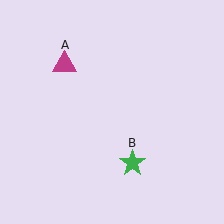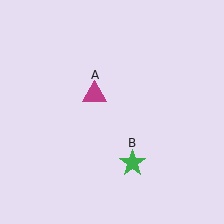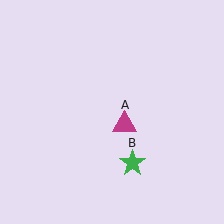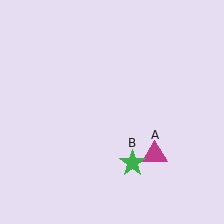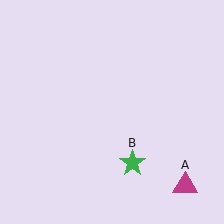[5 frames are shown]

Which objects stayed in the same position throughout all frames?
Green star (object B) remained stationary.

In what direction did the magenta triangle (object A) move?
The magenta triangle (object A) moved down and to the right.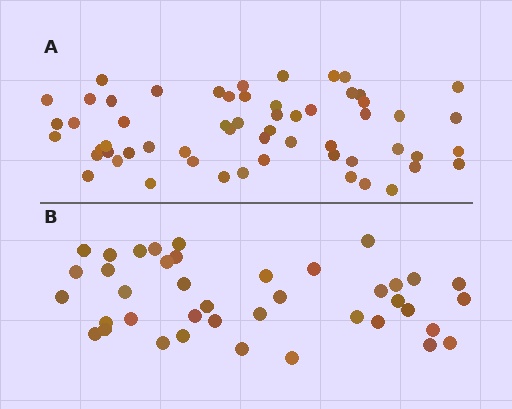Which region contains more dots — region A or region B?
Region A (the top region) has more dots.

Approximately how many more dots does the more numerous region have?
Region A has approximately 20 more dots than region B.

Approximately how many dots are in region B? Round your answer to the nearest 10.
About 40 dots.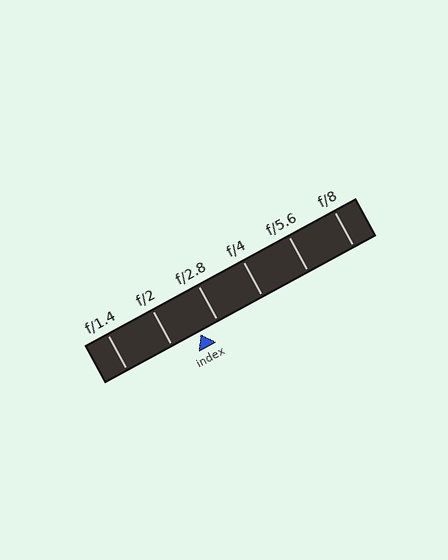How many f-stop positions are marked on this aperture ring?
There are 6 f-stop positions marked.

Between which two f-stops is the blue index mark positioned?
The index mark is between f/2 and f/2.8.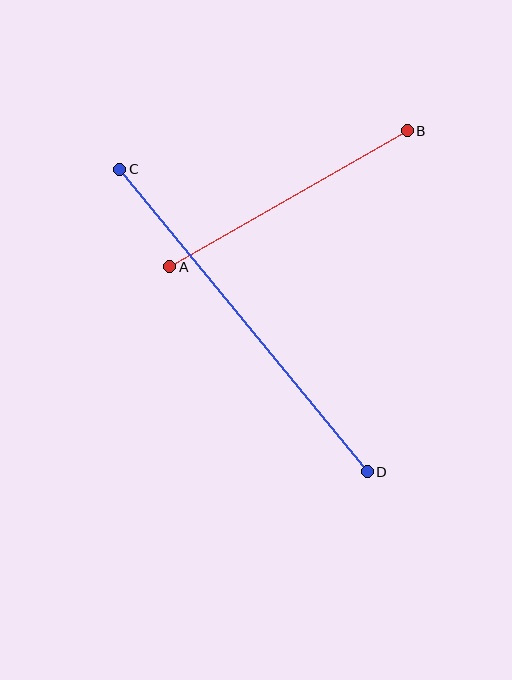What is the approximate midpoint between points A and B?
The midpoint is at approximately (289, 199) pixels.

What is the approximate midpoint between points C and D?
The midpoint is at approximately (244, 321) pixels.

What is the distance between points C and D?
The distance is approximately 391 pixels.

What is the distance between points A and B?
The distance is approximately 274 pixels.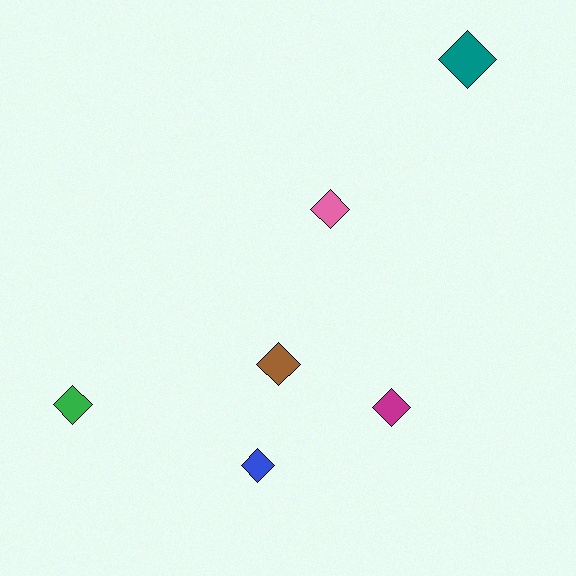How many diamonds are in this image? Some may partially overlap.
There are 6 diamonds.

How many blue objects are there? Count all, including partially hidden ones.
There is 1 blue object.